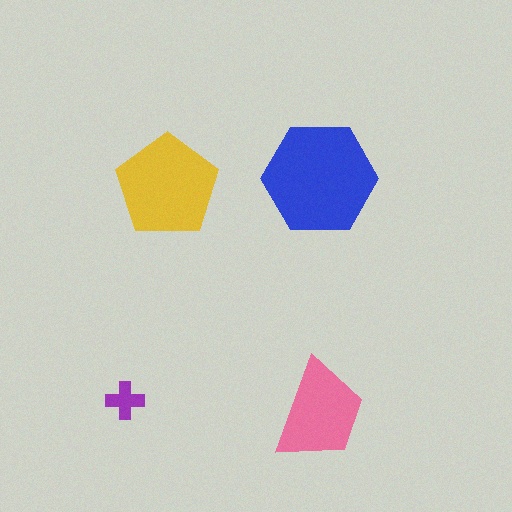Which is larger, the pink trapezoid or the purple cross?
The pink trapezoid.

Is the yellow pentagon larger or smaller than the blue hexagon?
Smaller.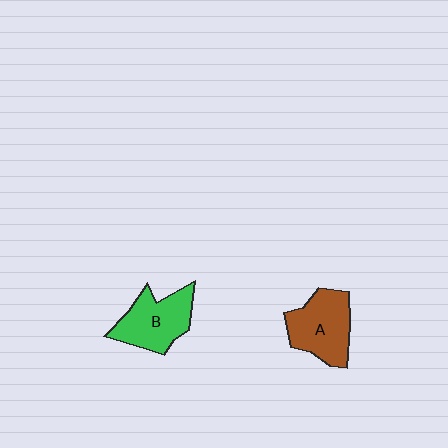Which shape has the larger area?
Shape A (brown).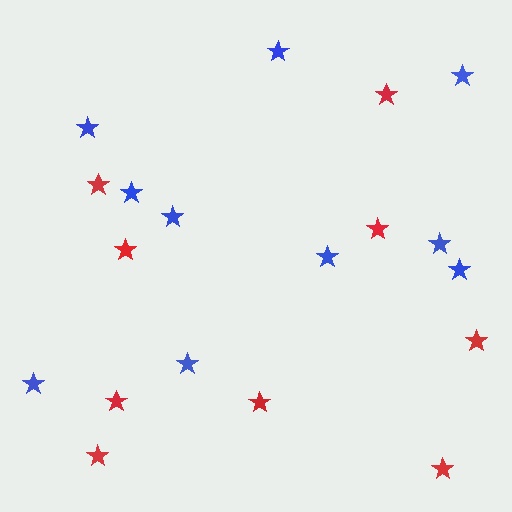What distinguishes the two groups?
There are 2 groups: one group of blue stars (10) and one group of red stars (9).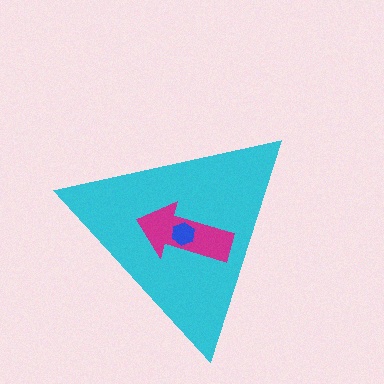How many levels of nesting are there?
3.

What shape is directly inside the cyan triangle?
The magenta arrow.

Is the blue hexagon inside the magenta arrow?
Yes.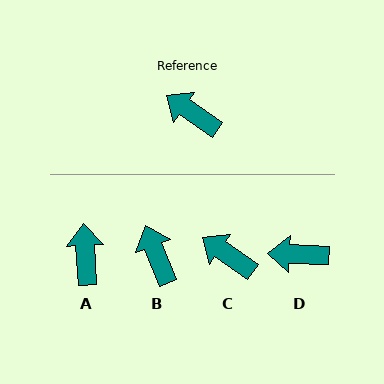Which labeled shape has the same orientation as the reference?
C.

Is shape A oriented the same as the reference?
No, it is off by about 52 degrees.